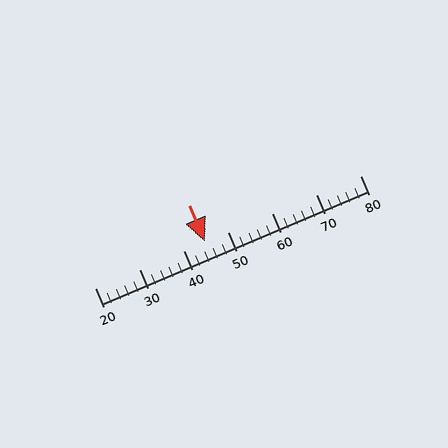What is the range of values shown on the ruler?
The ruler shows values from 20 to 80.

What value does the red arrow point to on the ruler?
The red arrow points to approximately 45.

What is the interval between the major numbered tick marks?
The major tick marks are spaced 10 units apart.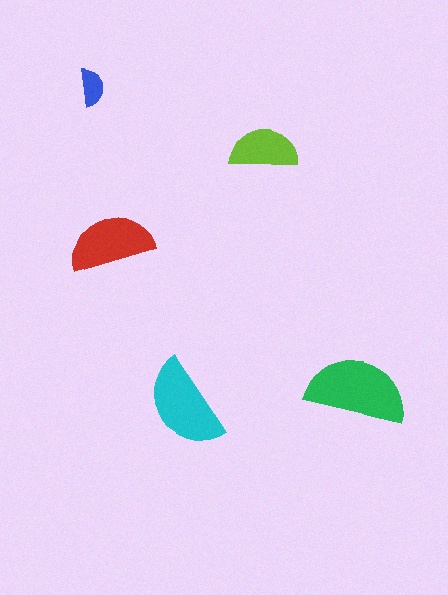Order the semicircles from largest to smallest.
the green one, the cyan one, the red one, the lime one, the blue one.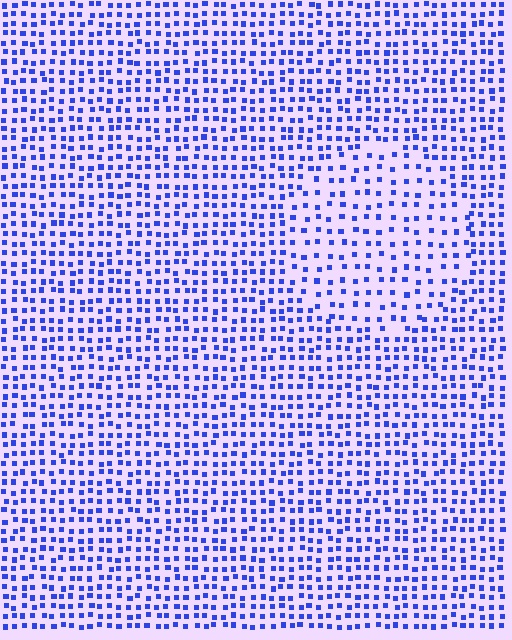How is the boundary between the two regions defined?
The boundary is defined by a change in element density (approximately 1.7x ratio). All elements are the same color, size, and shape.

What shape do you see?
I see a circle.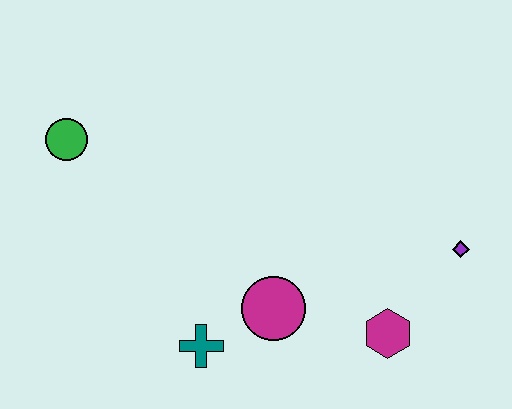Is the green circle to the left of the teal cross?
Yes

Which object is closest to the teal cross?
The magenta circle is closest to the teal cross.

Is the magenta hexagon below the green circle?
Yes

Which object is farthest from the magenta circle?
The green circle is farthest from the magenta circle.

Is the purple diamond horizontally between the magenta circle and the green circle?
No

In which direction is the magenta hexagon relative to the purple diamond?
The magenta hexagon is below the purple diamond.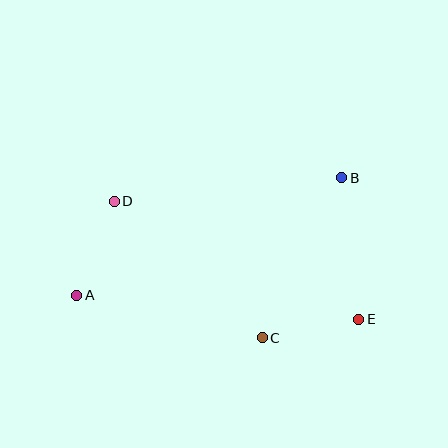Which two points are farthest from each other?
Points A and B are farthest from each other.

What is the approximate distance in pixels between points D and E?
The distance between D and E is approximately 271 pixels.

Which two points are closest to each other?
Points C and E are closest to each other.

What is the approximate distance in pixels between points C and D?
The distance between C and D is approximately 201 pixels.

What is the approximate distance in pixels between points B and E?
The distance between B and E is approximately 142 pixels.